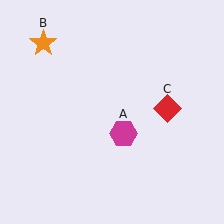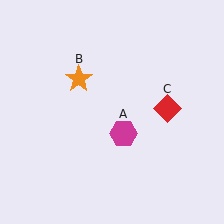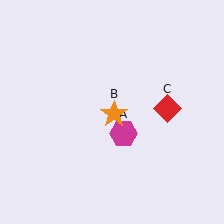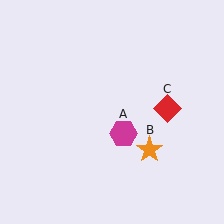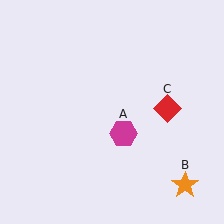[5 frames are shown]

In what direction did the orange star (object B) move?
The orange star (object B) moved down and to the right.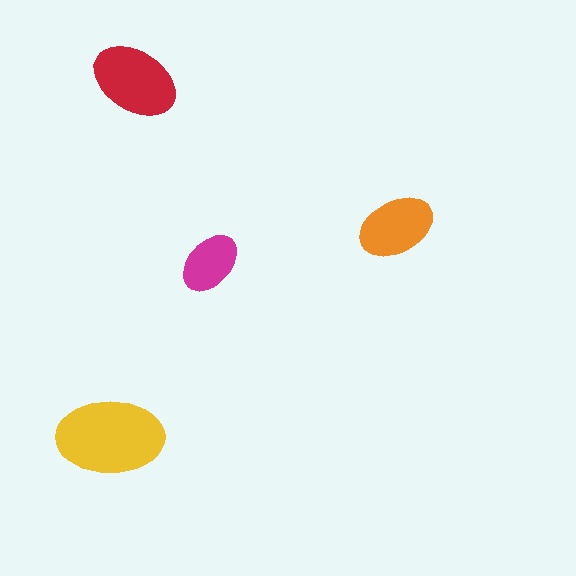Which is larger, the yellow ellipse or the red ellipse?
The yellow one.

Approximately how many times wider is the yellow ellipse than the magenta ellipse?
About 1.5 times wider.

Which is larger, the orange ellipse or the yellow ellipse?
The yellow one.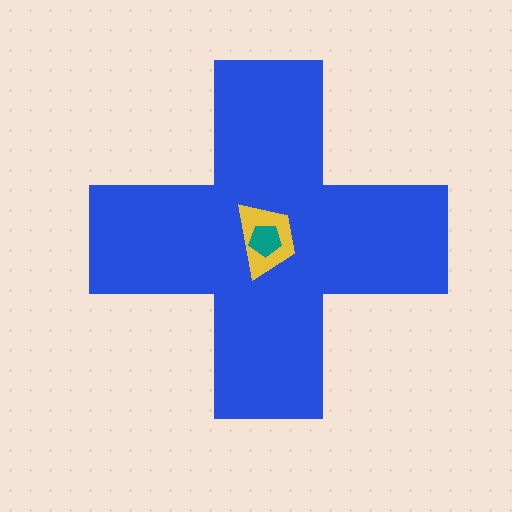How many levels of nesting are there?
3.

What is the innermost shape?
The teal pentagon.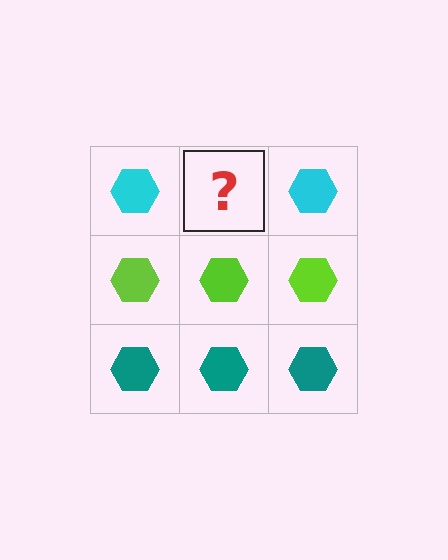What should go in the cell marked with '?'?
The missing cell should contain a cyan hexagon.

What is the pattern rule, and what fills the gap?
The rule is that each row has a consistent color. The gap should be filled with a cyan hexagon.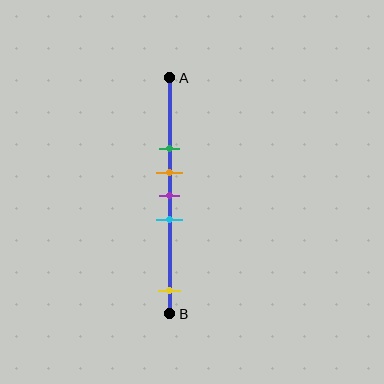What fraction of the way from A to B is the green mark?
The green mark is approximately 30% (0.3) of the way from A to B.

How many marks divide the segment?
There are 5 marks dividing the segment.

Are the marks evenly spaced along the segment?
No, the marks are not evenly spaced.